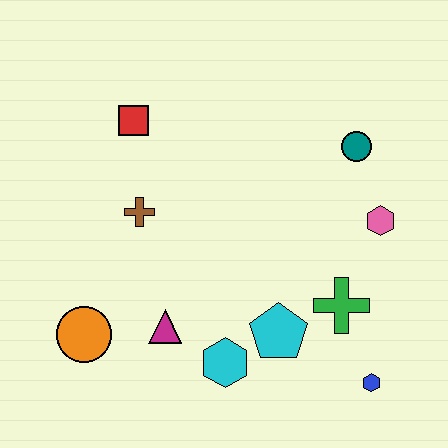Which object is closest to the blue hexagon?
The green cross is closest to the blue hexagon.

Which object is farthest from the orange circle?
The teal circle is farthest from the orange circle.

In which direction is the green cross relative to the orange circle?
The green cross is to the right of the orange circle.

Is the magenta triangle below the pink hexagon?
Yes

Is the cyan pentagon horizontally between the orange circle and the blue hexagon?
Yes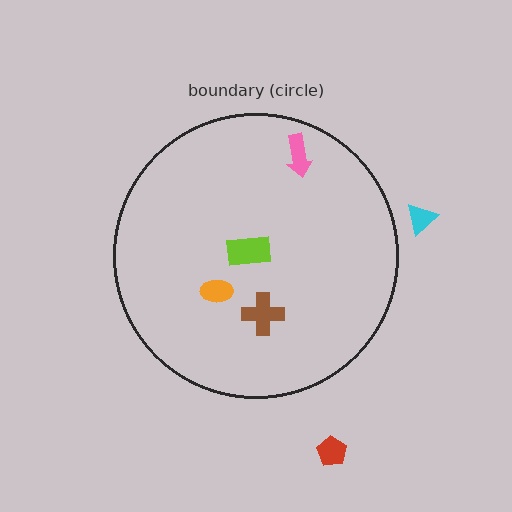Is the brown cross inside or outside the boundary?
Inside.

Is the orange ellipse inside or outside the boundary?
Inside.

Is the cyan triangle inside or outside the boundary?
Outside.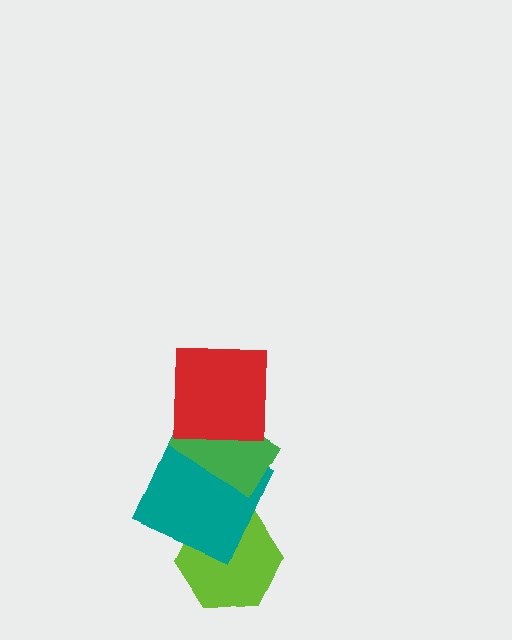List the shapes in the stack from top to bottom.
From top to bottom: the red square, the green rectangle, the teal square, the lime hexagon.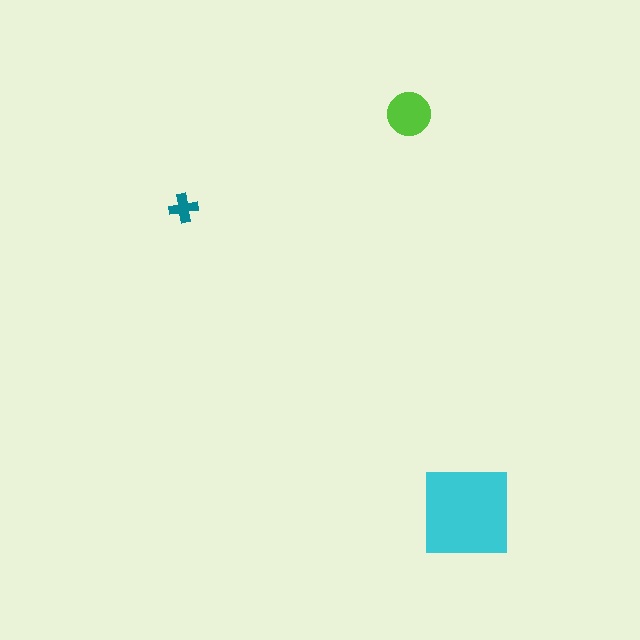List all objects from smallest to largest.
The teal cross, the lime circle, the cyan square.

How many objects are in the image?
There are 3 objects in the image.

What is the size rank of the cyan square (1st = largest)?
1st.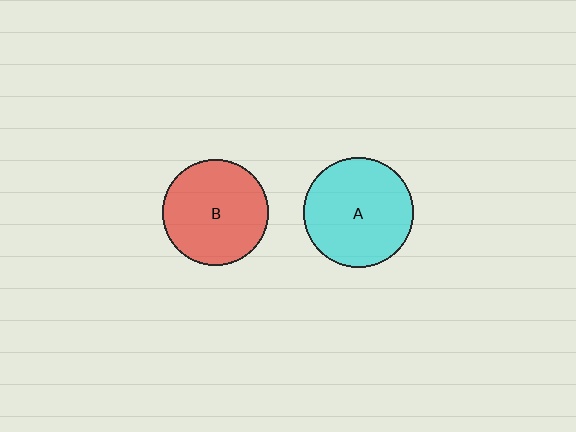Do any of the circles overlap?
No, none of the circles overlap.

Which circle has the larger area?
Circle A (cyan).